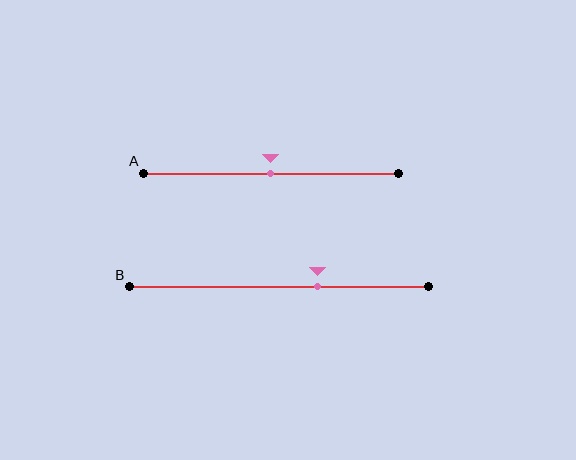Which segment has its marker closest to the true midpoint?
Segment A has its marker closest to the true midpoint.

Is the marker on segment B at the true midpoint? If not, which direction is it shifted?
No, the marker on segment B is shifted to the right by about 13% of the segment length.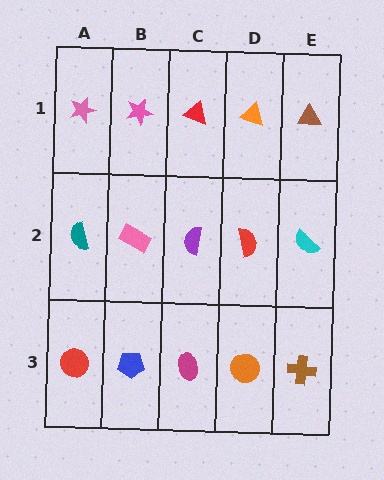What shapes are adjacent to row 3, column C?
A purple semicircle (row 2, column C), a blue pentagon (row 3, column B), an orange circle (row 3, column D).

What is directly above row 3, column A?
A teal semicircle.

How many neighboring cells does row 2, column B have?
4.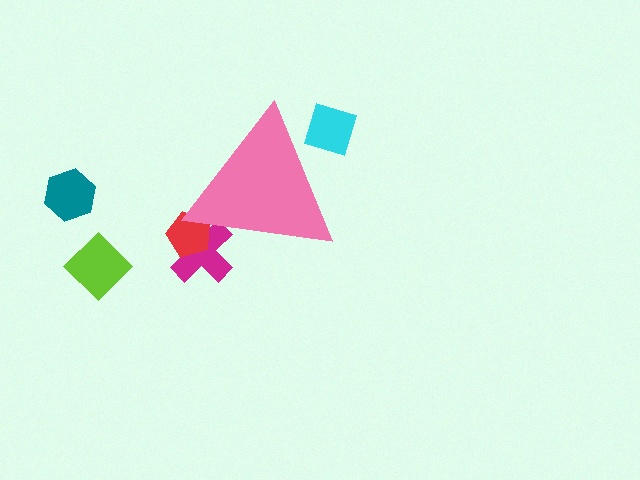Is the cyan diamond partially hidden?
Yes, the cyan diamond is partially hidden behind the pink triangle.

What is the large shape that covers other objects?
A pink triangle.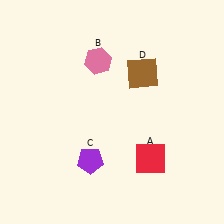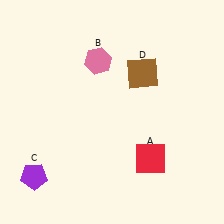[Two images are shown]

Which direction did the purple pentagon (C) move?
The purple pentagon (C) moved left.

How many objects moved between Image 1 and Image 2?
1 object moved between the two images.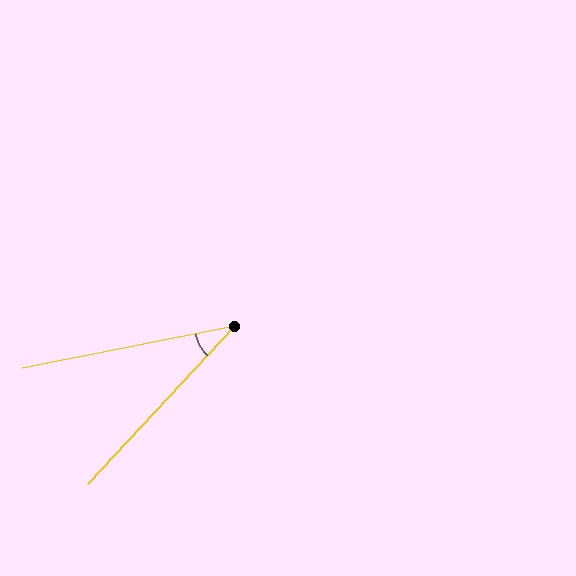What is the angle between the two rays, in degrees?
Approximately 36 degrees.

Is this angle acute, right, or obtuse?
It is acute.